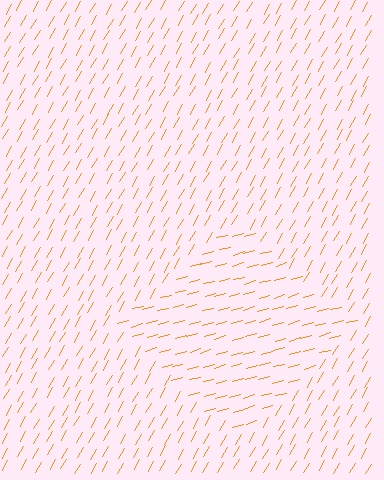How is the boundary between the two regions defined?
The boundary is defined purely by a change in line orientation (approximately 45 degrees difference). All lines are the same color and thickness.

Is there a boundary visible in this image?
Yes, there is a texture boundary formed by a change in line orientation.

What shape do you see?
I see a diamond.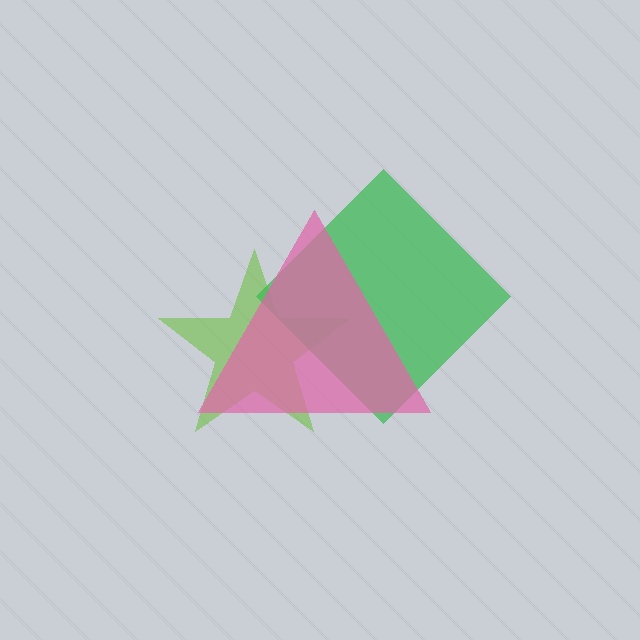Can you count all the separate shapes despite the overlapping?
Yes, there are 3 separate shapes.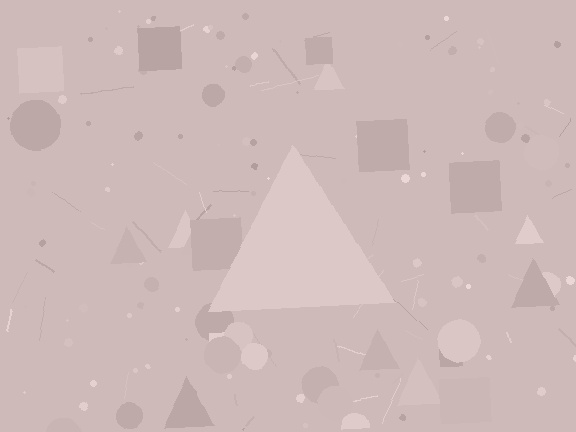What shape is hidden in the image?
A triangle is hidden in the image.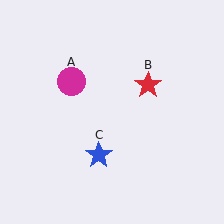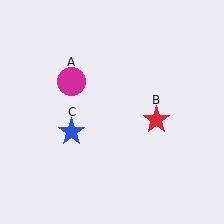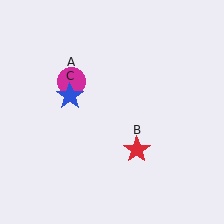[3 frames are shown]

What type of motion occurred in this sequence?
The red star (object B), blue star (object C) rotated clockwise around the center of the scene.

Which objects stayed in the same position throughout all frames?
Magenta circle (object A) remained stationary.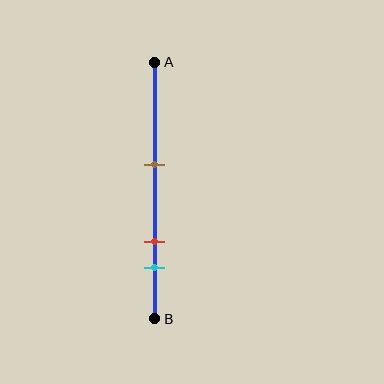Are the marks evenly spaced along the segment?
No, the marks are not evenly spaced.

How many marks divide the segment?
There are 3 marks dividing the segment.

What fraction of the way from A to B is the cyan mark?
The cyan mark is approximately 80% (0.8) of the way from A to B.